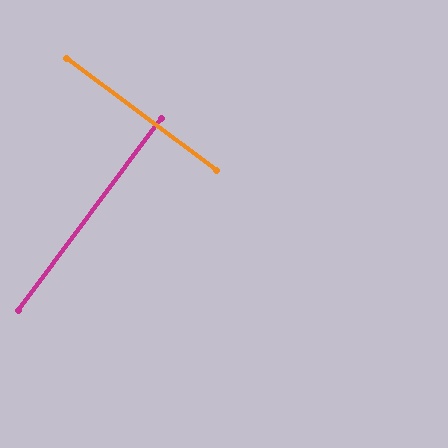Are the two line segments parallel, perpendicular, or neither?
Perpendicular — they meet at approximately 90°.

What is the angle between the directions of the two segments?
Approximately 90 degrees.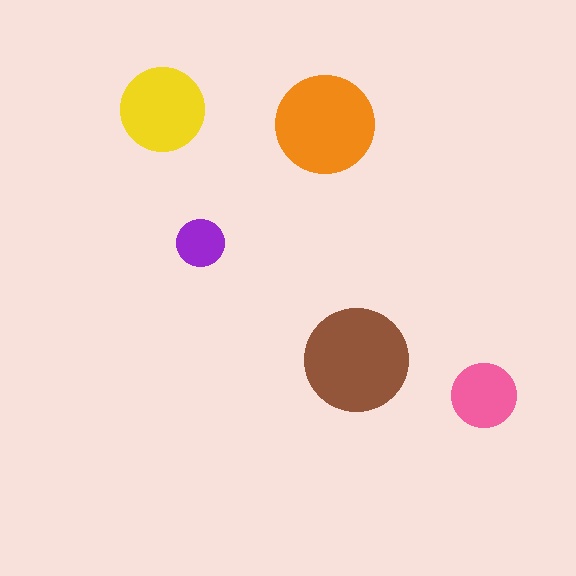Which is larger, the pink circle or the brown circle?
The brown one.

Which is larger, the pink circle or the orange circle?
The orange one.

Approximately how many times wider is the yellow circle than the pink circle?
About 1.5 times wider.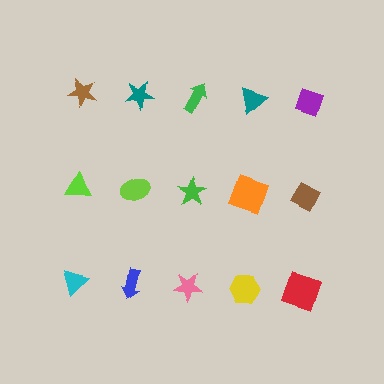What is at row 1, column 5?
A purple diamond.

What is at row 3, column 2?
A blue arrow.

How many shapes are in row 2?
5 shapes.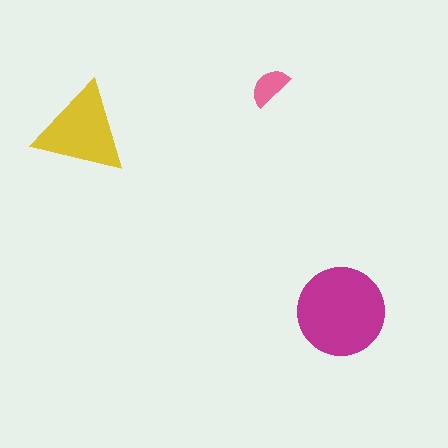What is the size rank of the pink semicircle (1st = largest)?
3rd.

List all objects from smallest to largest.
The pink semicircle, the yellow triangle, the magenta circle.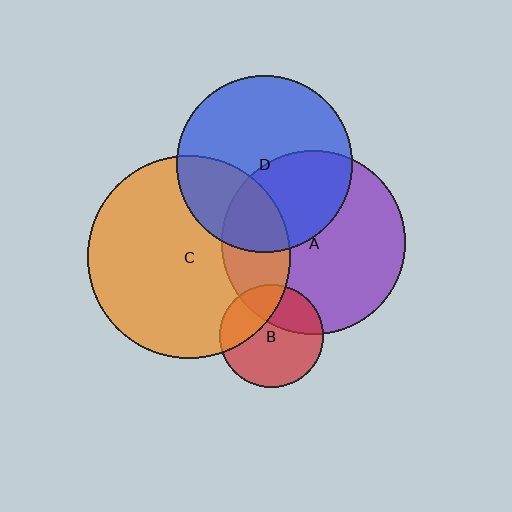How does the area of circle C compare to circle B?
Approximately 3.9 times.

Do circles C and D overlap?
Yes.